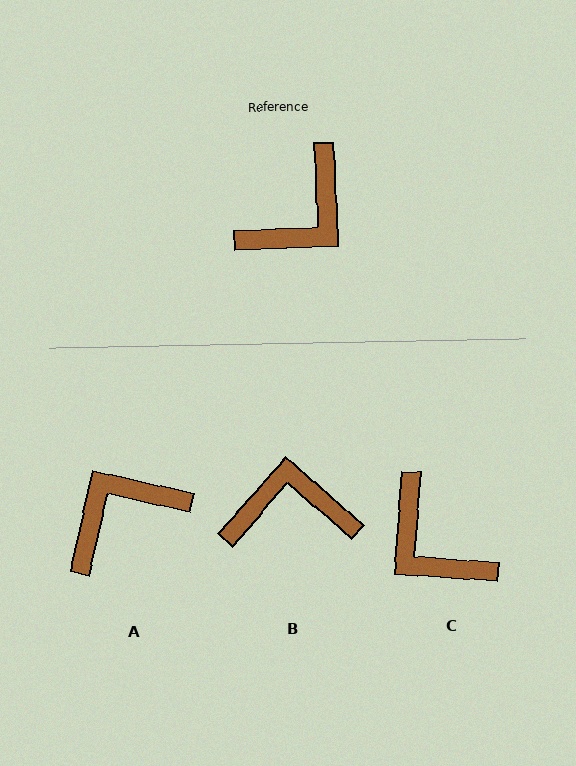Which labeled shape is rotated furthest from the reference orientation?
A, about 165 degrees away.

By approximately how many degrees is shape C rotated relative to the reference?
Approximately 96 degrees clockwise.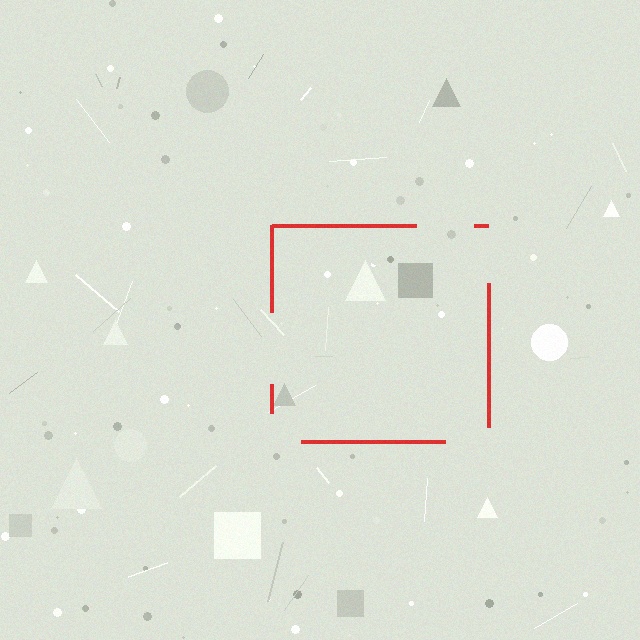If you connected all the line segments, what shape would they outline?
They would outline a square.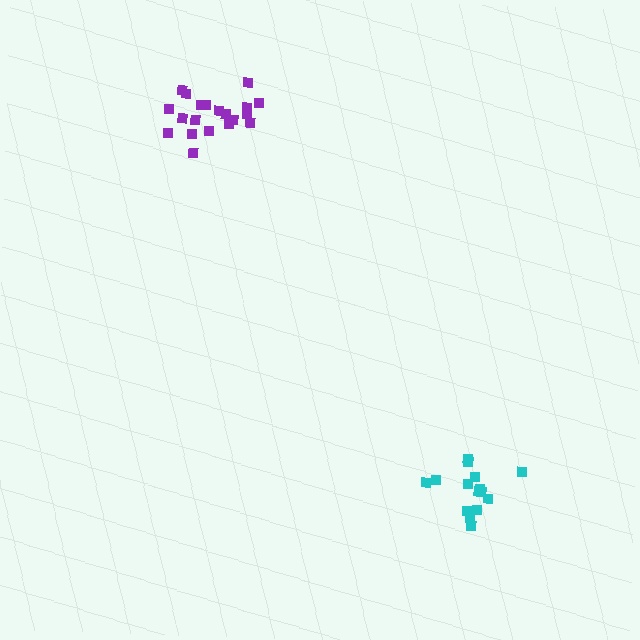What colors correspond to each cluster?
The clusters are colored: cyan, purple.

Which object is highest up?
The purple cluster is topmost.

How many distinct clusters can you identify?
There are 2 distinct clusters.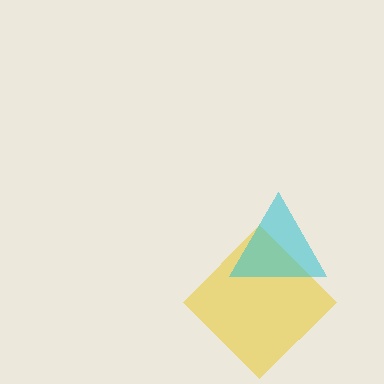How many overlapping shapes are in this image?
There are 2 overlapping shapes in the image.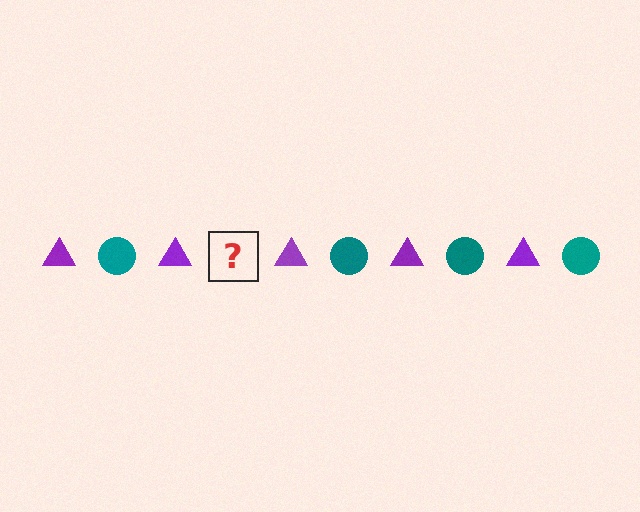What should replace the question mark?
The question mark should be replaced with a teal circle.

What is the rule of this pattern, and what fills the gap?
The rule is that the pattern alternates between purple triangle and teal circle. The gap should be filled with a teal circle.